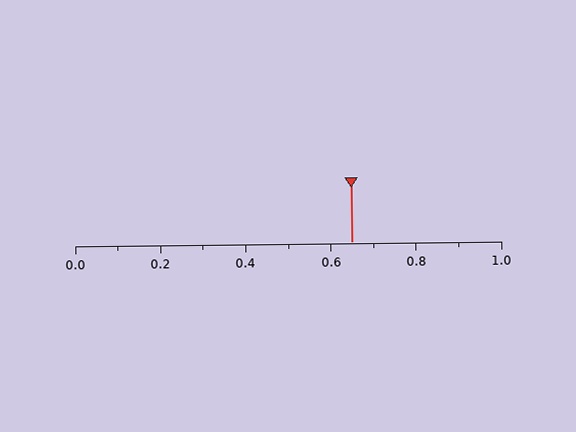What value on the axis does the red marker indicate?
The marker indicates approximately 0.65.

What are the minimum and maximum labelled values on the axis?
The axis runs from 0.0 to 1.0.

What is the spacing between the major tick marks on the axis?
The major ticks are spaced 0.2 apart.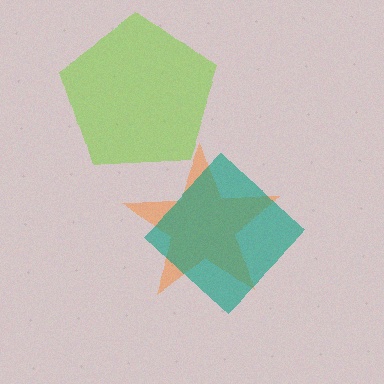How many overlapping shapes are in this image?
There are 3 overlapping shapes in the image.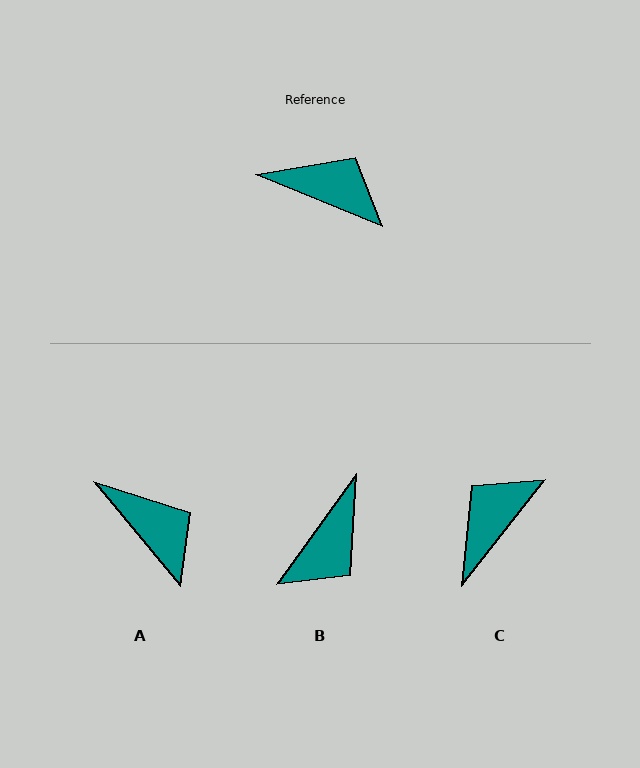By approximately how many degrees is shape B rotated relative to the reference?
Approximately 104 degrees clockwise.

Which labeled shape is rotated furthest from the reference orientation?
B, about 104 degrees away.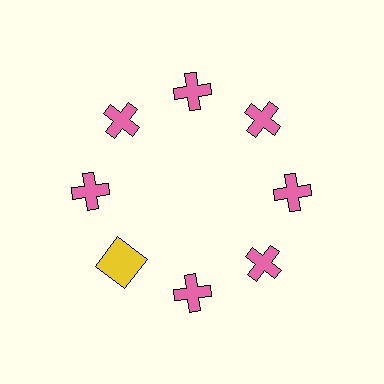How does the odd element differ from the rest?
It differs in both color (yellow instead of pink) and shape (square instead of cross).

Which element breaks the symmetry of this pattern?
The yellow square at roughly the 8 o'clock position breaks the symmetry. All other shapes are pink crosses.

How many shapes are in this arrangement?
There are 8 shapes arranged in a ring pattern.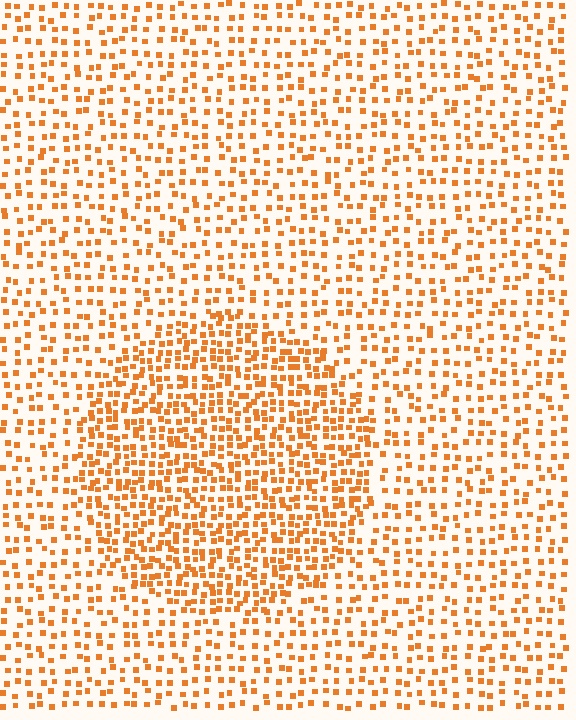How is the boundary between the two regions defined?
The boundary is defined by a change in element density (approximately 1.9x ratio). All elements are the same color, size, and shape.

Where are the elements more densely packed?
The elements are more densely packed inside the circle boundary.